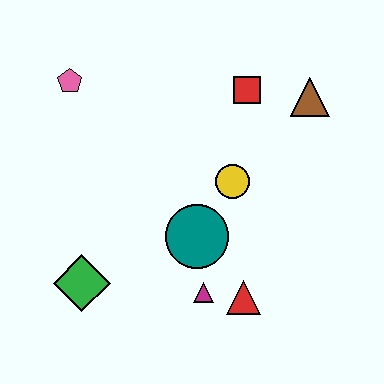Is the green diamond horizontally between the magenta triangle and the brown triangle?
No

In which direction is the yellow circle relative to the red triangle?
The yellow circle is above the red triangle.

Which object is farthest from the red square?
The green diamond is farthest from the red square.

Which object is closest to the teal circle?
The magenta triangle is closest to the teal circle.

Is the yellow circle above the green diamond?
Yes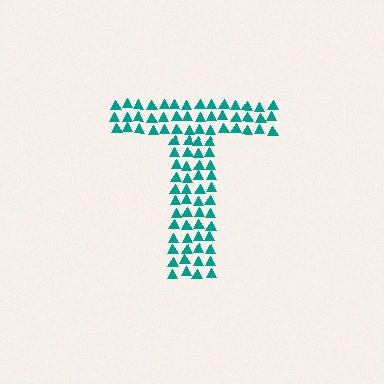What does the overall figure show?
The overall figure shows the letter T.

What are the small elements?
The small elements are triangles.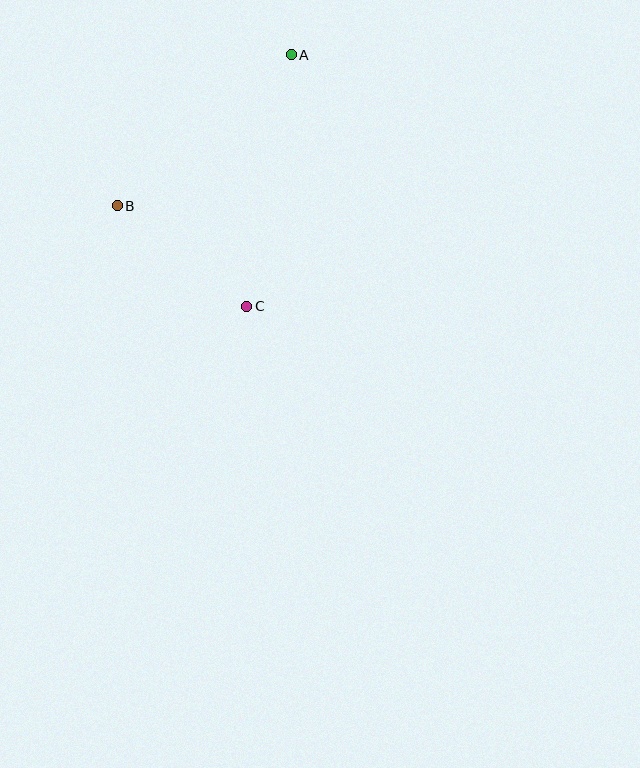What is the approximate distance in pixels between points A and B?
The distance between A and B is approximately 230 pixels.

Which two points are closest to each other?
Points B and C are closest to each other.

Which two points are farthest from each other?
Points A and C are farthest from each other.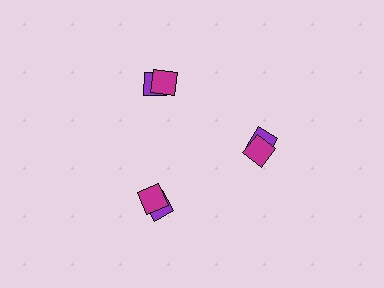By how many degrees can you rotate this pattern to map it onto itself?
The pattern maps onto itself every 120 degrees of rotation.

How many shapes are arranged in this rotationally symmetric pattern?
There are 6 shapes, arranged in 3 groups of 2.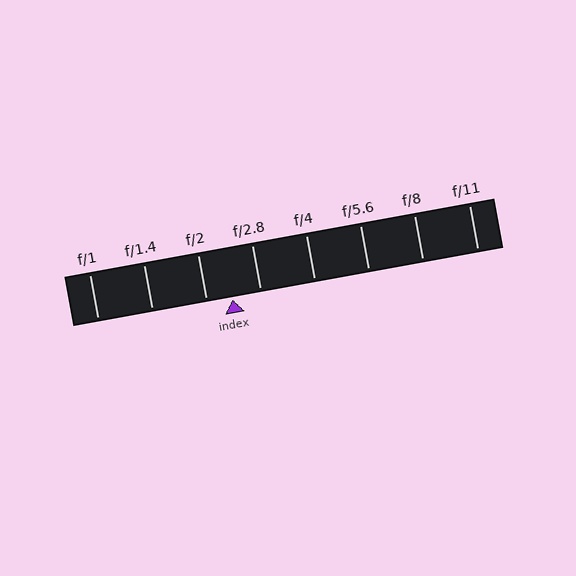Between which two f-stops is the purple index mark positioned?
The index mark is between f/2 and f/2.8.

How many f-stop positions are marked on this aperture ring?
There are 8 f-stop positions marked.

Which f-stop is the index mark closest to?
The index mark is closest to f/2.